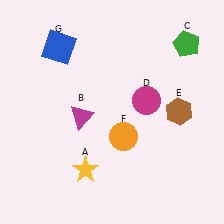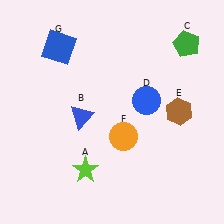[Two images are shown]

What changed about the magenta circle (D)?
In Image 1, D is magenta. In Image 2, it changed to blue.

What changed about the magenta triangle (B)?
In Image 1, B is magenta. In Image 2, it changed to blue.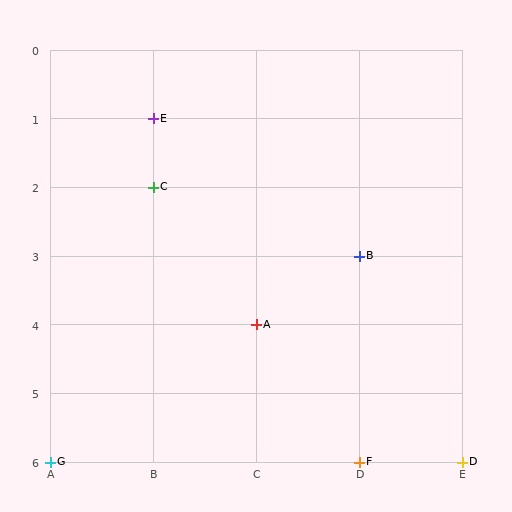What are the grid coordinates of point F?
Point F is at grid coordinates (D, 6).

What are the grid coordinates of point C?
Point C is at grid coordinates (B, 2).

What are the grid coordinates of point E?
Point E is at grid coordinates (B, 1).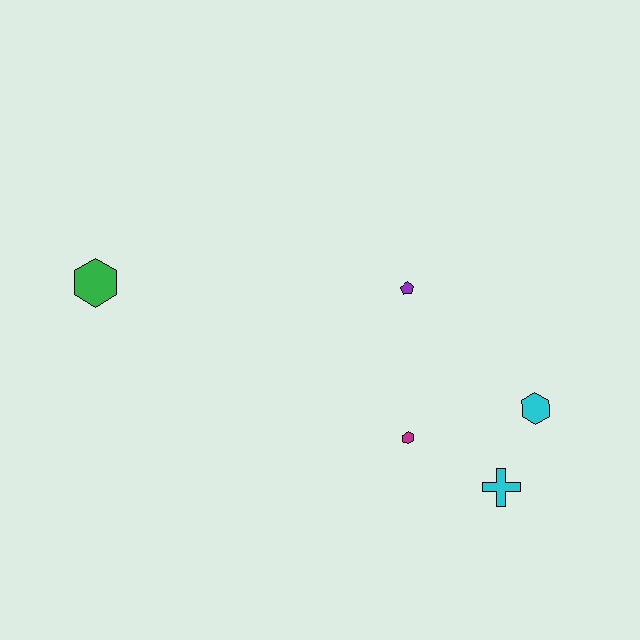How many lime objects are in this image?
There are no lime objects.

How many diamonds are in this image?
There are no diamonds.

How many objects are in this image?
There are 5 objects.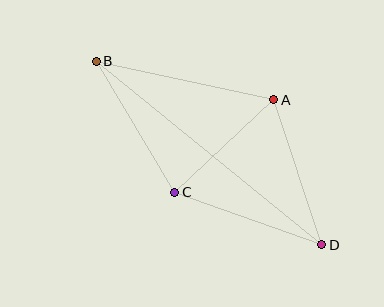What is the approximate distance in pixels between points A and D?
The distance between A and D is approximately 153 pixels.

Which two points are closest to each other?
Points A and C are closest to each other.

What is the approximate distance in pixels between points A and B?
The distance between A and B is approximately 181 pixels.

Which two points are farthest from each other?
Points B and D are farthest from each other.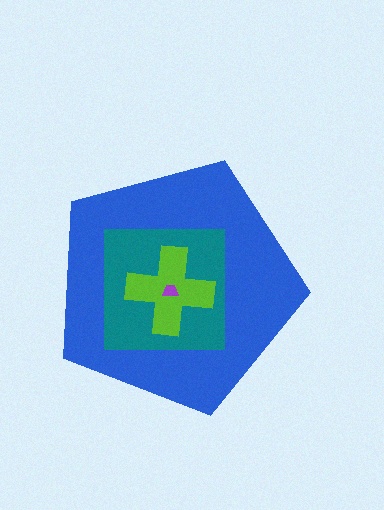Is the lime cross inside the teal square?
Yes.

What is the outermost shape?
The blue pentagon.